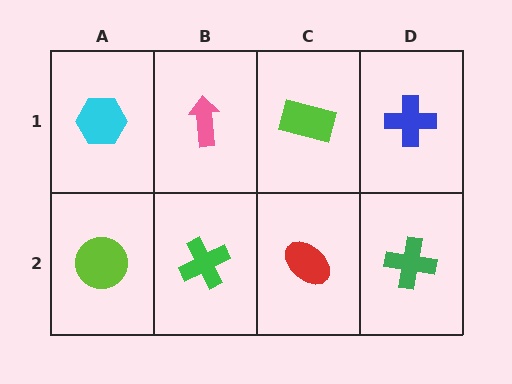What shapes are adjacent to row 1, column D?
A green cross (row 2, column D), a lime rectangle (row 1, column C).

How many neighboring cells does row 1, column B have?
3.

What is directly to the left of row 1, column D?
A lime rectangle.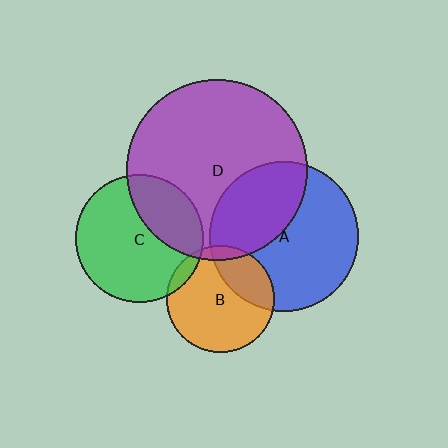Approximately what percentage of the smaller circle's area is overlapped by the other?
Approximately 25%.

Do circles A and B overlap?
Yes.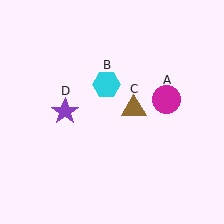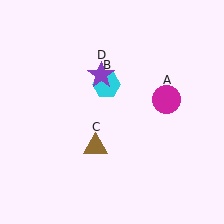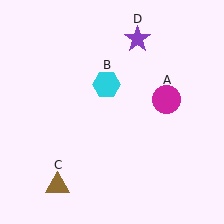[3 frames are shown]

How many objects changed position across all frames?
2 objects changed position: brown triangle (object C), purple star (object D).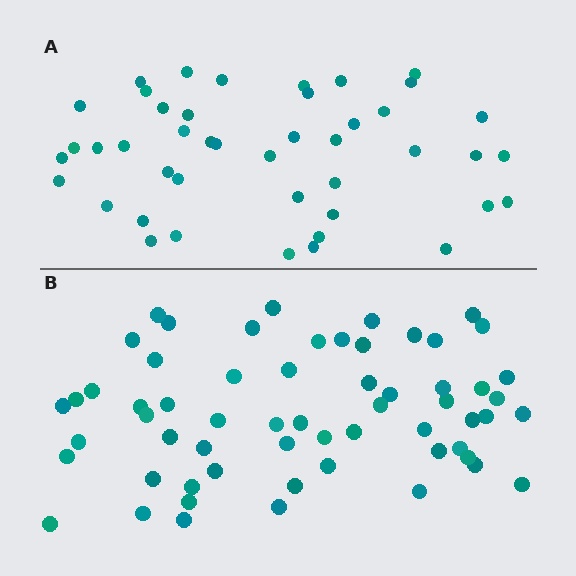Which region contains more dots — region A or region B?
Region B (the bottom region) has more dots.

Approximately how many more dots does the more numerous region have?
Region B has approximately 15 more dots than region A.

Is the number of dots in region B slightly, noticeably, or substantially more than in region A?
Region B has noticeably more, but not dramatically so. The ratio is roughly 1.4 to 1.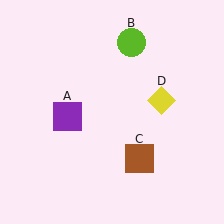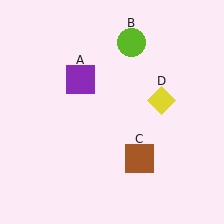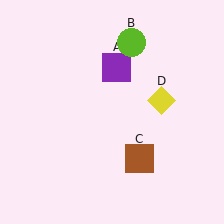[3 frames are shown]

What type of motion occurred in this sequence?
The purple square (object A) rotated clockwise around the center of the scene.